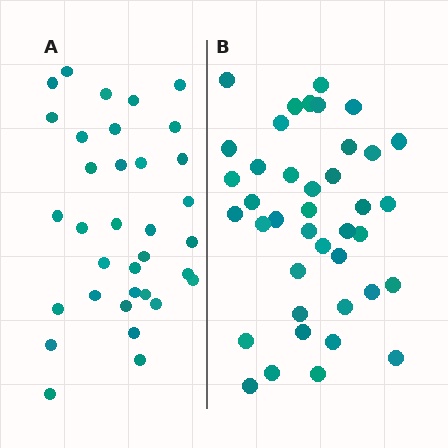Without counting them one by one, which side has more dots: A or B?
Region B (the right region) has more dots.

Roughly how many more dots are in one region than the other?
Region B has about 6 more dots than region A.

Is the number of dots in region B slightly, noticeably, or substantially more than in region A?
Region B has only slightly more — the two regions are fairly close. The ratio is roughly 1.2 to 1.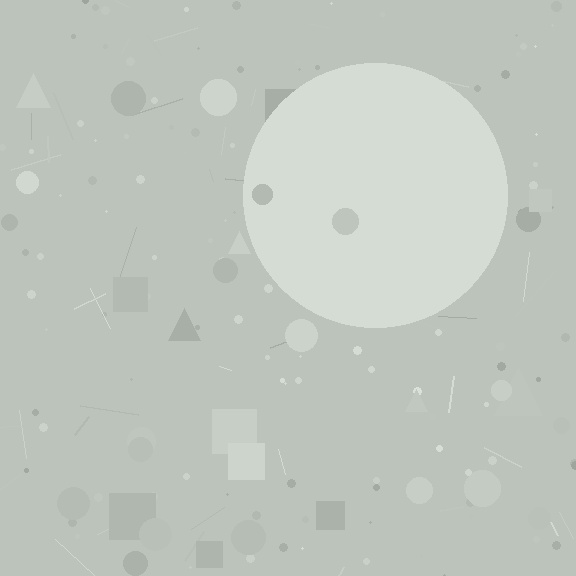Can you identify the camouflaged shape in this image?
The camouflaged shape is a circle.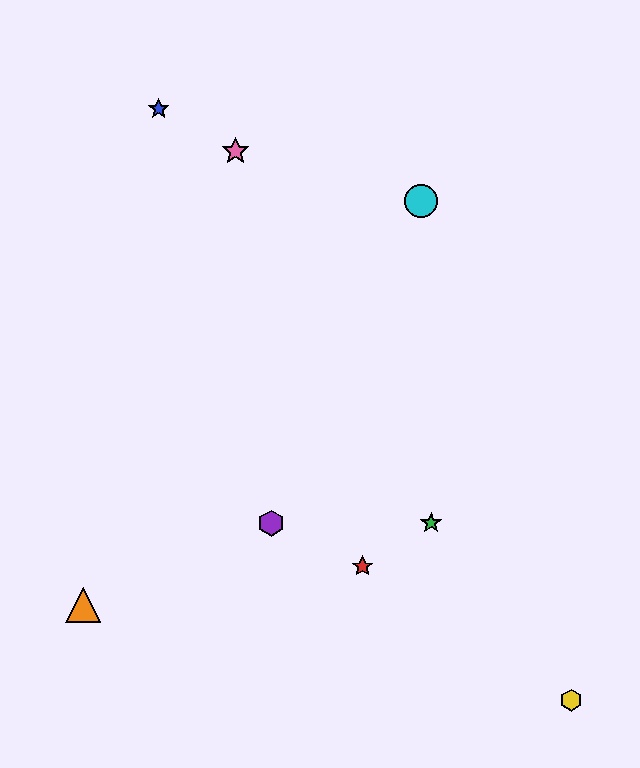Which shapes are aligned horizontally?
The green star, the purple hexagon are aligned horizontally.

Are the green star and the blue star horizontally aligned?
No, the green star is at y≈523 and the blue star is at y≈109.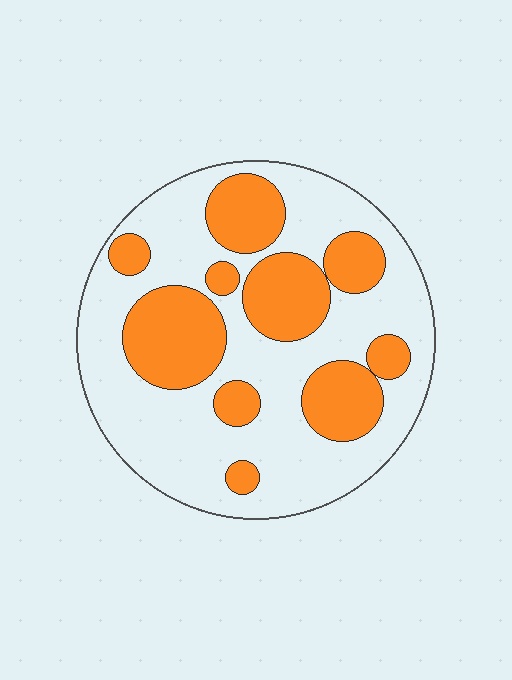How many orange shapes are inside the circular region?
10.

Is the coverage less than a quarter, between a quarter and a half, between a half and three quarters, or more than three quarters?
Between a quarter and a half.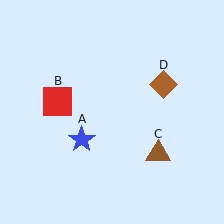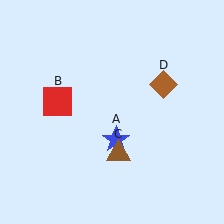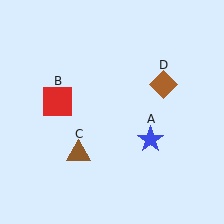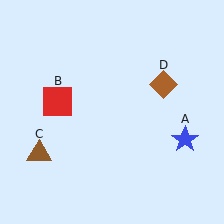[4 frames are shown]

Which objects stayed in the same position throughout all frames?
Red square (object B) and brown diamond (object D) remained stationary.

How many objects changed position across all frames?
2 objects changed position: blue star (object A), brown triangle (object C).